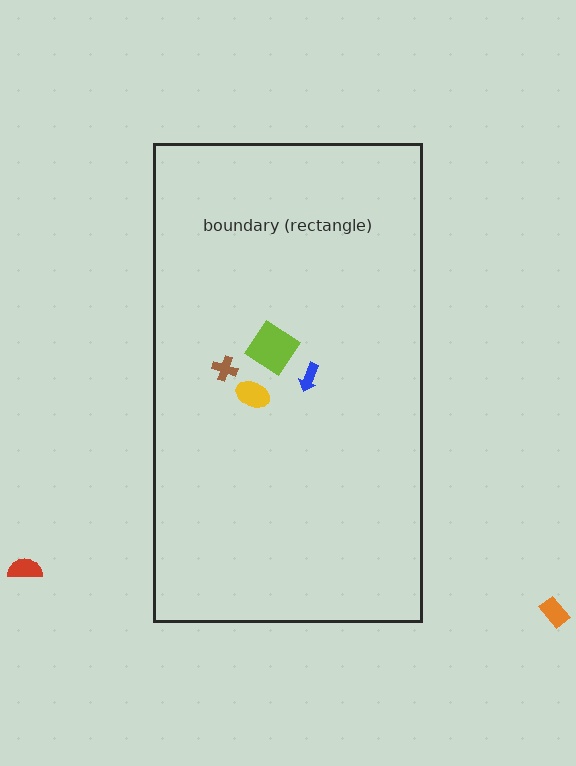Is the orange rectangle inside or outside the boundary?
Outside.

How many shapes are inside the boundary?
4 inside, 2 outside.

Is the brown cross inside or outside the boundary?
Inside.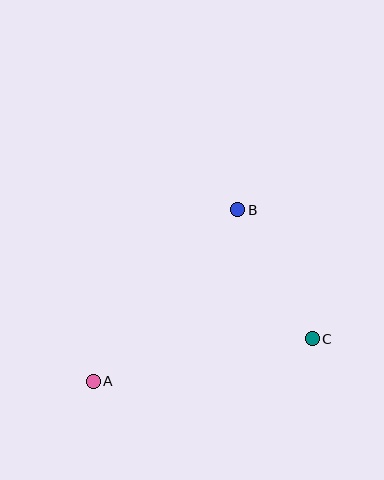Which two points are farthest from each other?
Points A and B are farthest from each other.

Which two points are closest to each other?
Points B and C are closest to each other.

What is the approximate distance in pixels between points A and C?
The distance between A and C is approximately 223 pixels.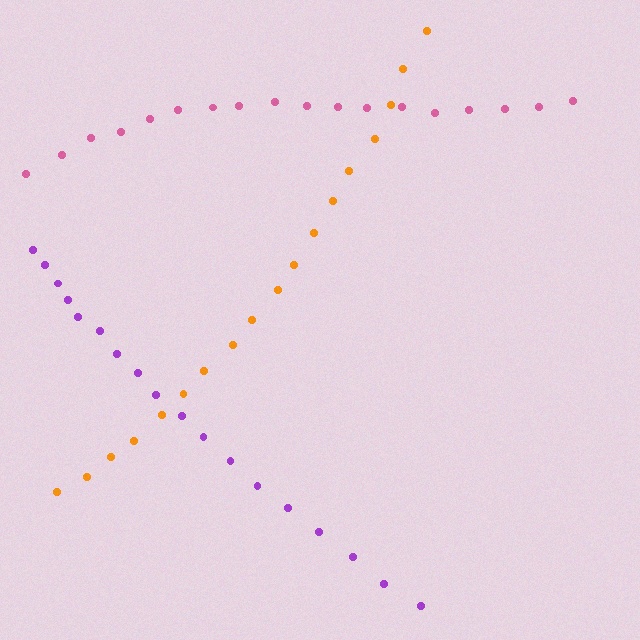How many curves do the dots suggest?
There are 3 distinct paths.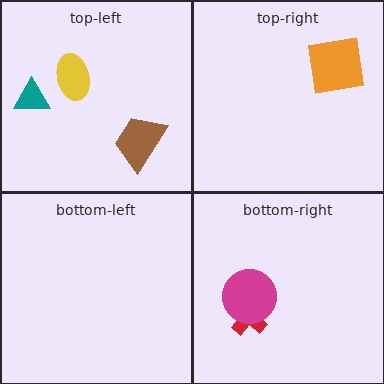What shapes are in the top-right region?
The orange square.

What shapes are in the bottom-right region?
The red cross, the magenta circle.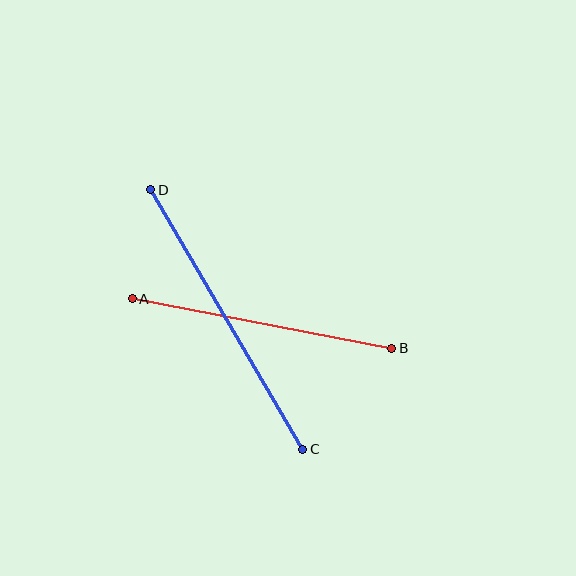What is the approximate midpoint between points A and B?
The midpoint is at approximately (262, 323) pixels.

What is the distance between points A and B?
The distance is approximately 264 pixels.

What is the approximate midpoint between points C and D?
The midpoint is at approximately (227, 320) pixels.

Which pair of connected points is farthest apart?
Points C and D are farthest apart.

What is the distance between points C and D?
The distance is approximately 301 pixels.